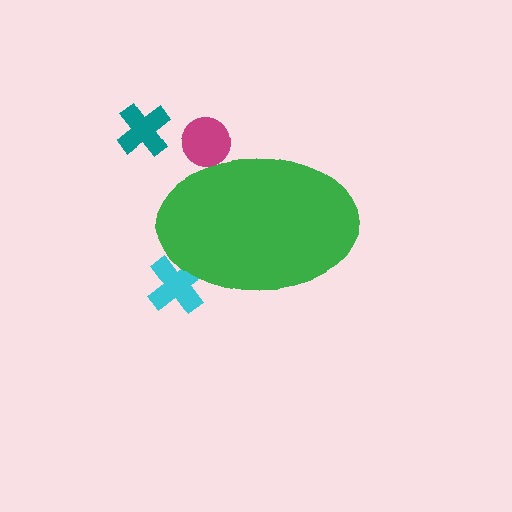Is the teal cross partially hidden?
No, the teal cross is fully visible.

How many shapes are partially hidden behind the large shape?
2 shapes are partially hidden.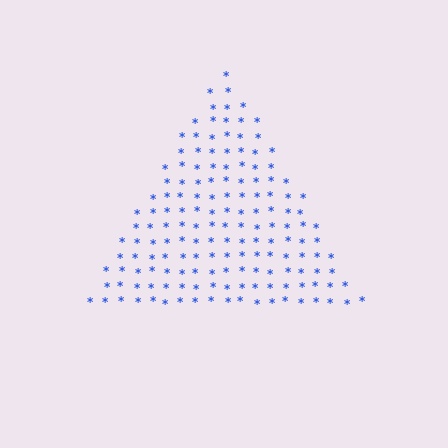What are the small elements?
The small elements are asterisks.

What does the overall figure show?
The overall figure shows a triangle.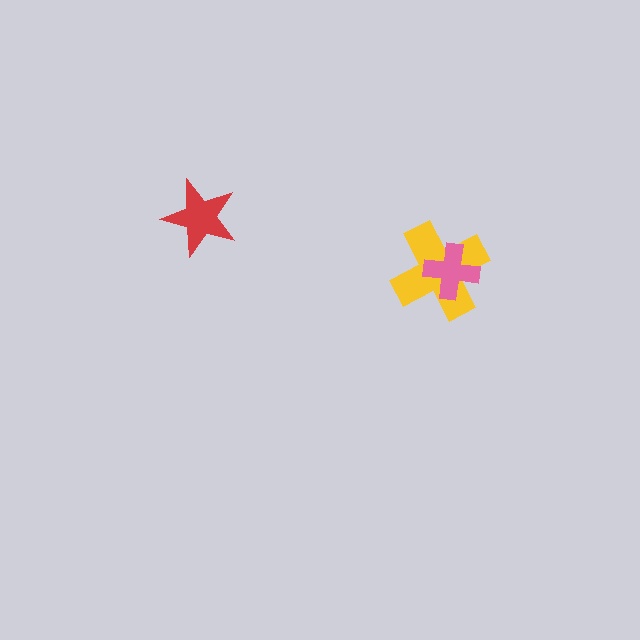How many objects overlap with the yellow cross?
1 object overlaps with the yellow cross.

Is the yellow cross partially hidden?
Yes, it is partially covered by another shape.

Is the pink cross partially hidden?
No, no other shape covers it.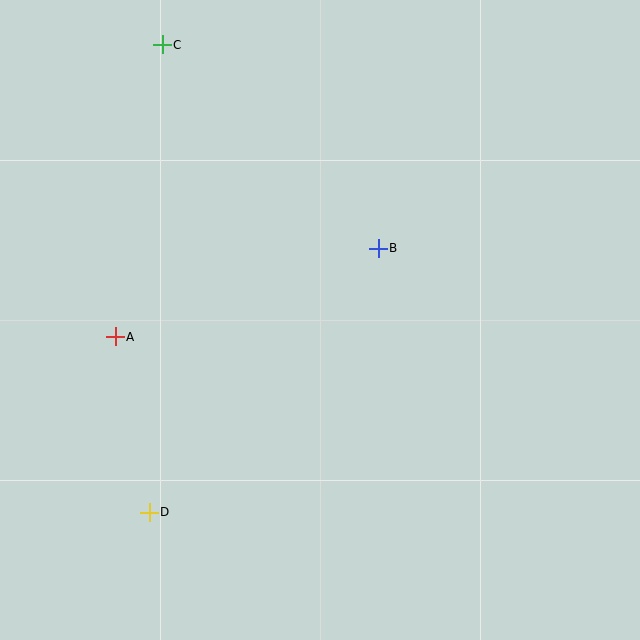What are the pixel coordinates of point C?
Point C is at (162, 45).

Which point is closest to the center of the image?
Point B at (378, 248) is closest to the center.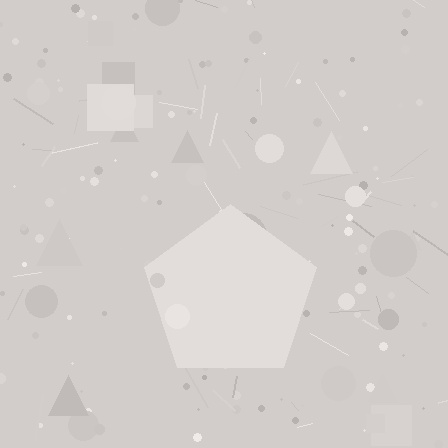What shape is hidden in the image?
A pentagon is hidden in the image.